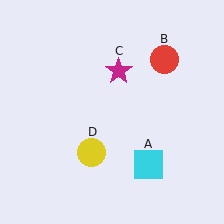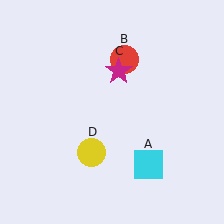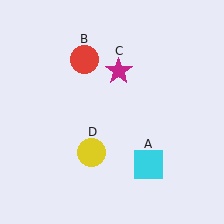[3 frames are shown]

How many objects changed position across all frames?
1 object changed position: red circle (object B).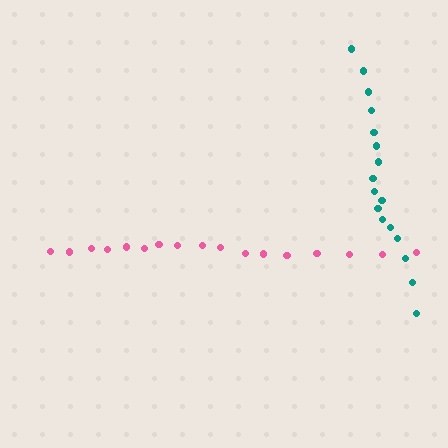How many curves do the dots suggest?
There are 2 distinct paths.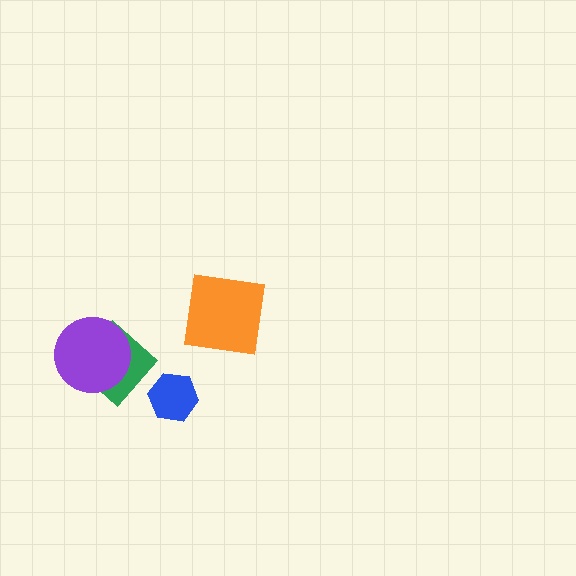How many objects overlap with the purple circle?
1 object overlaps with the purple circle.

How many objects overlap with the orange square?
0 objects overlap with the orange square.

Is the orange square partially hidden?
No, no other shape covers it.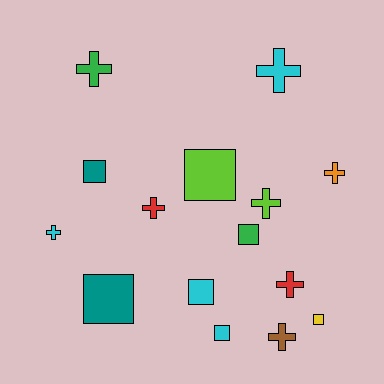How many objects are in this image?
There are 15 objects.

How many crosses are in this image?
There are 8 crosses.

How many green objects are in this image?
There are 2 green objects.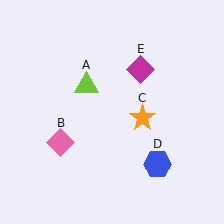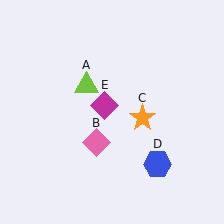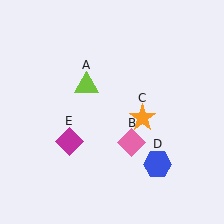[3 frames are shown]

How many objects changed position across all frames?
2 objects changed position: pink diamond (object B), magenta diamond (object E).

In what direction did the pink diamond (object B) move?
The pink diamond (object B) moved right.